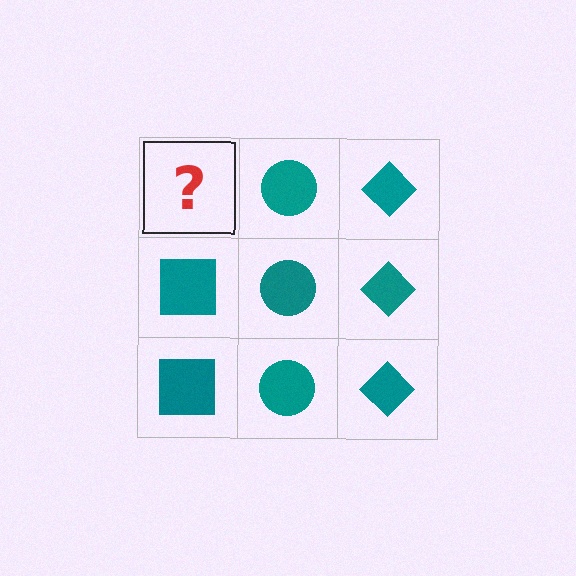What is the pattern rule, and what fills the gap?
The rule is that each column has a consistent shape. The gap should be filled with a teal square.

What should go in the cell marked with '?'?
The missing cell should contain a teal square.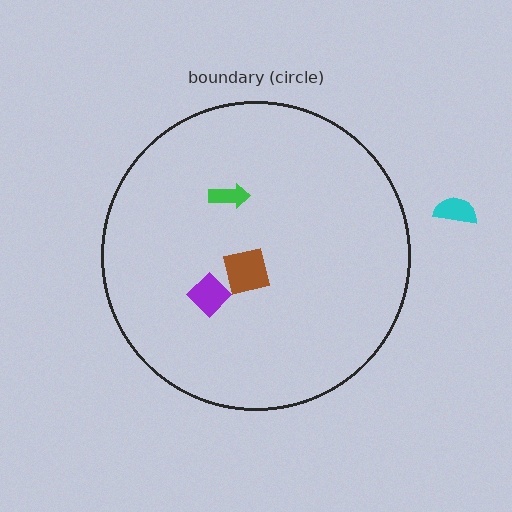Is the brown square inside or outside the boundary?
Inside.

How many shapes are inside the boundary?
3 inside, 1 outside.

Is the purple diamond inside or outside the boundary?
Inside.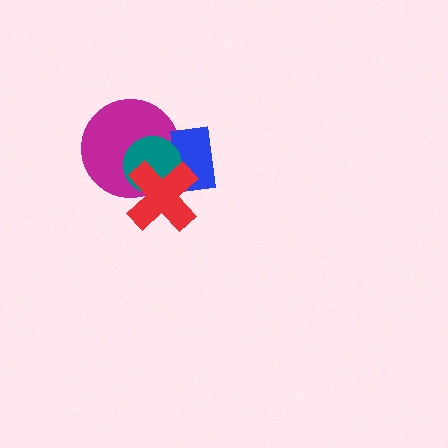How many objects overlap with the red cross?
3 objects overlap with the red cross.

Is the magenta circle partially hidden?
Yes, it is partially covered by another shape.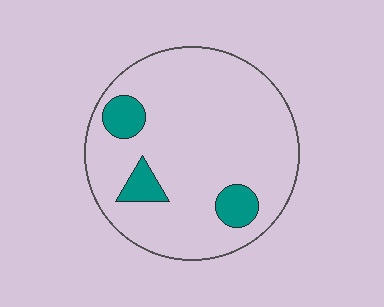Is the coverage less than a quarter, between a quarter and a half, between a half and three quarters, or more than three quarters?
Less than a quarter.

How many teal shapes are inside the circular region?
3.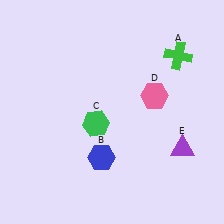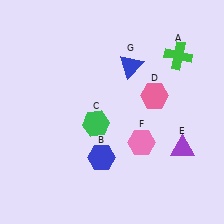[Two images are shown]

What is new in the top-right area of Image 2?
A blue triangle (G) was added in the top-right area of Image 2.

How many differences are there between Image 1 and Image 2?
There are 2 differences between the two images.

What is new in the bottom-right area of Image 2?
A pink hexagon (F) was added in the bottom-right area of Image 2.